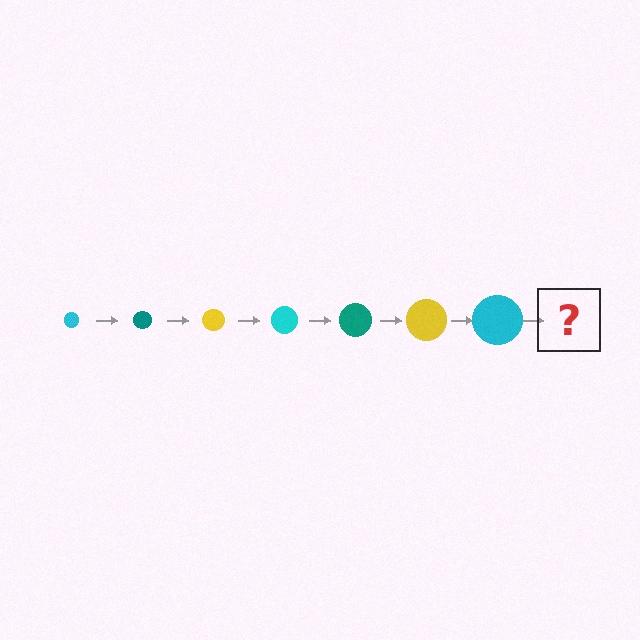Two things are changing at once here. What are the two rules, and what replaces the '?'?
The two rules are that the circle grows larger each step and the color cycles through cyan, teal, and yellow. The '?' should be a teal circle, larger than the previous one.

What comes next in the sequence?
The next element should be a teal circle, larger than the previous one.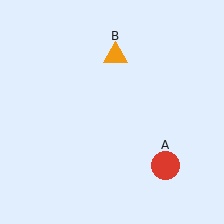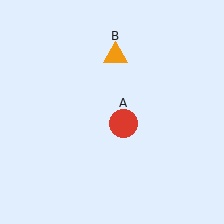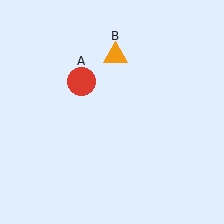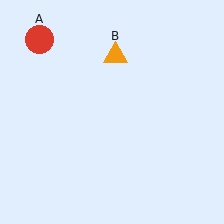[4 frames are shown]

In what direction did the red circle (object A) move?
The red circle (object A) moved up and to the left.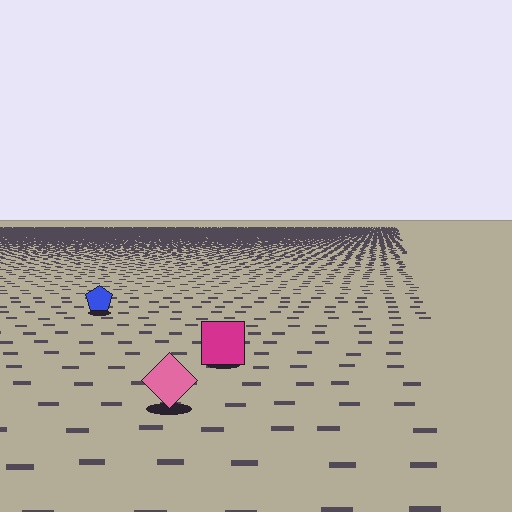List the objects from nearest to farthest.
From nearest to farthest: the pink diamond, the magenta square, the blue pentagon.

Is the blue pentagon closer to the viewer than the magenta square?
No. The magenta square is closer — you can tell from the texture gradient: the ground texture is coarser near it.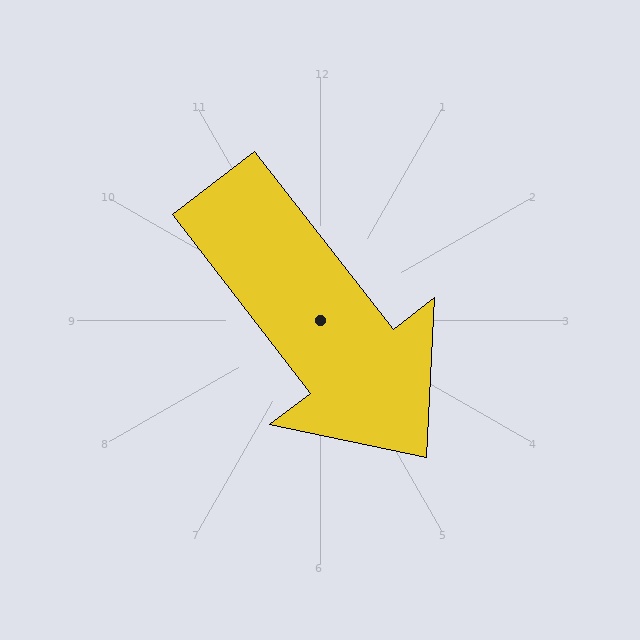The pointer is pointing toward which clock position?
Roughly 5 o'clock.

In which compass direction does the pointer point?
Southeast.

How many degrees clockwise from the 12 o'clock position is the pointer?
Approximately 142 degrees.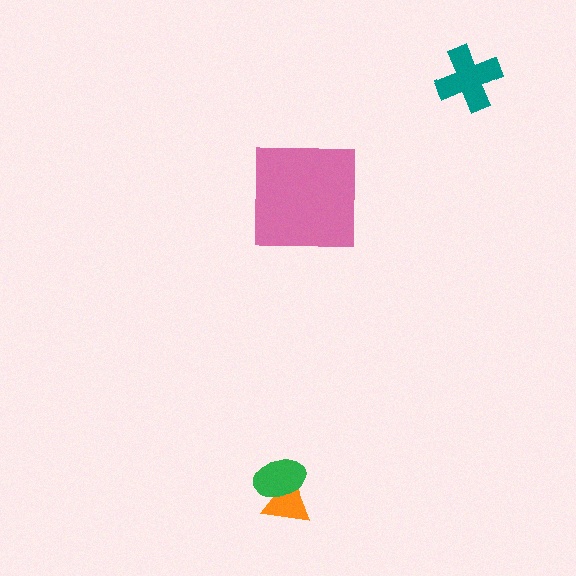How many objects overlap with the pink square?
0 objects overlap with the pink square.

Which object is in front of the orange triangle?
The green ellipse is in front of the orange triangle.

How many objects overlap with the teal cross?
0 objects overlap with the teal cross.